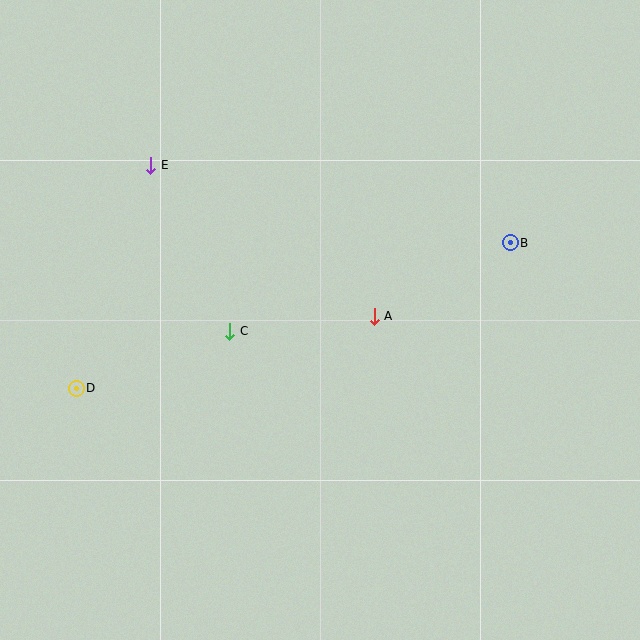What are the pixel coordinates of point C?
Point C is at (230, 331).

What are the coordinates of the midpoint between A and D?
The midpoint between A and D is at (225, 352).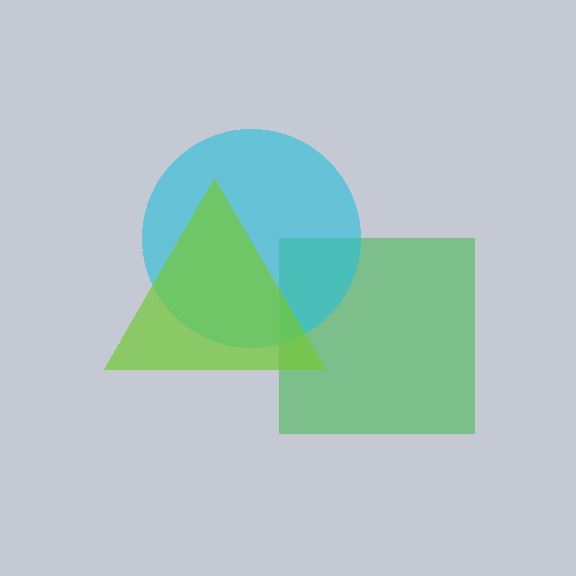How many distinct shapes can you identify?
There are 3 distinct shapes: a green square, a cyan circle, a lime triangle.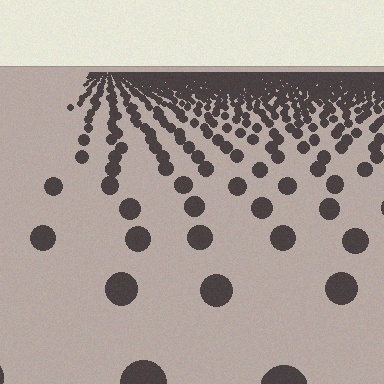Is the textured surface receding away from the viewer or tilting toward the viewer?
The surface is receding away from the viewer. Texture elements get smaller and denser toward the top.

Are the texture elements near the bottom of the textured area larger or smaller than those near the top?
Larger. Near the bottom, elements are closer to the viewer and appear at a bigger on-screen size.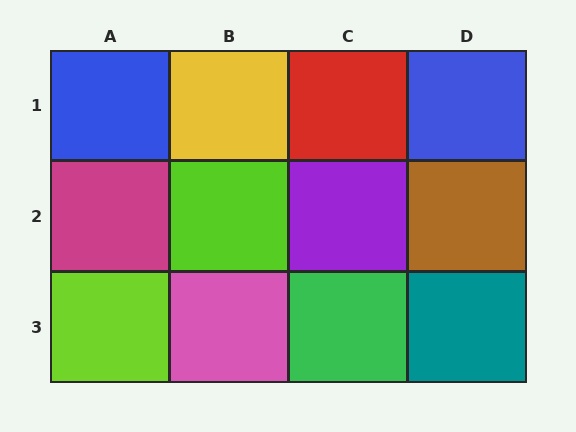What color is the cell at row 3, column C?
Green.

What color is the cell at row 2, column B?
Lime.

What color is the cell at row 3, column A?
Lime.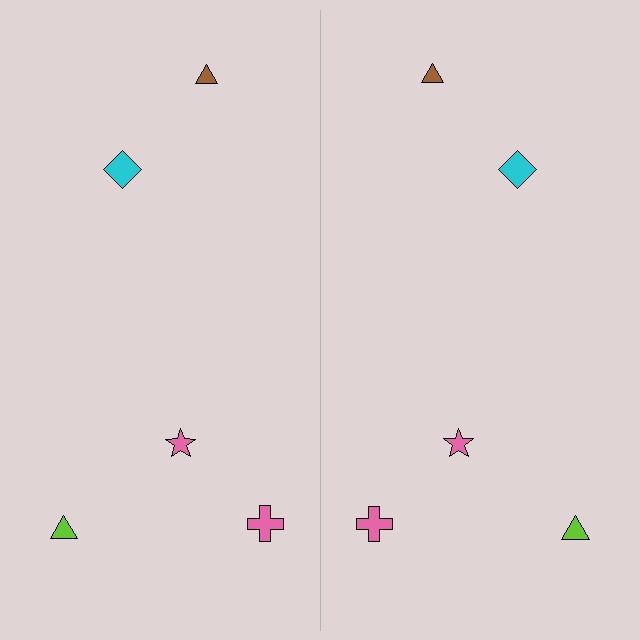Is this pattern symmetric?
Yes, this pattern has bilateral (reflection) symmetry.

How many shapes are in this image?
There are 10 shapes in this image.